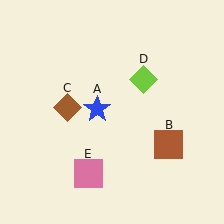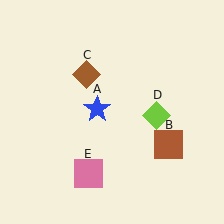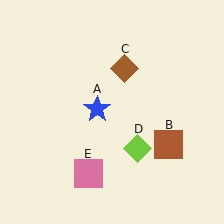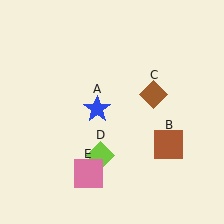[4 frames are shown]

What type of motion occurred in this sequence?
The brown diamond (object C), lime diamond (object D) rotated clockwise around the center of the scene.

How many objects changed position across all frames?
2 objects changed position: brown diamond (object C), lime diamond (object D).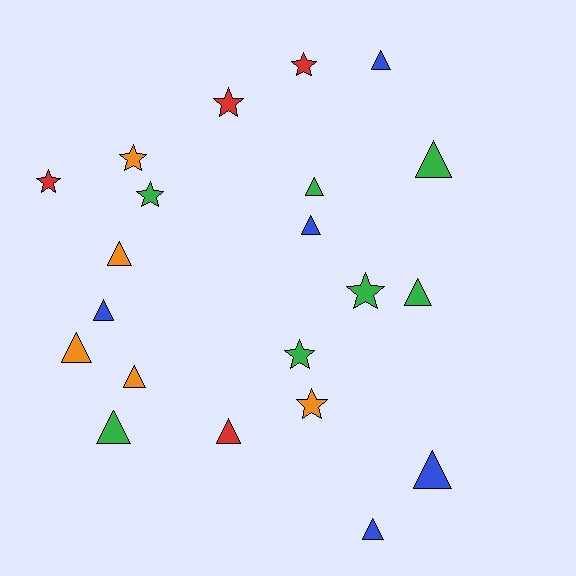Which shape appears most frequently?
Triangle, with 13 objects.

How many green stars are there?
There are 3 green stars.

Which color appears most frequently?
Green, with 7 objects.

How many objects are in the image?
There are 21 objects.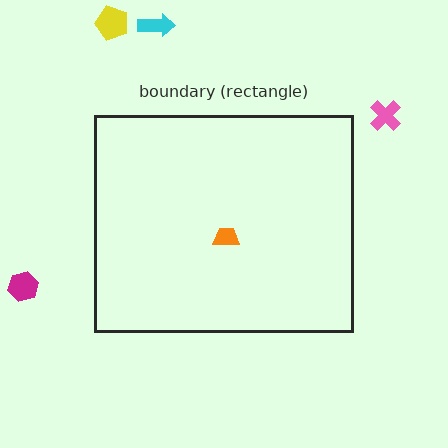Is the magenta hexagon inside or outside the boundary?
Outside.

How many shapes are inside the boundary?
1 inside, 4 outside.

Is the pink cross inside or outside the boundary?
Outside.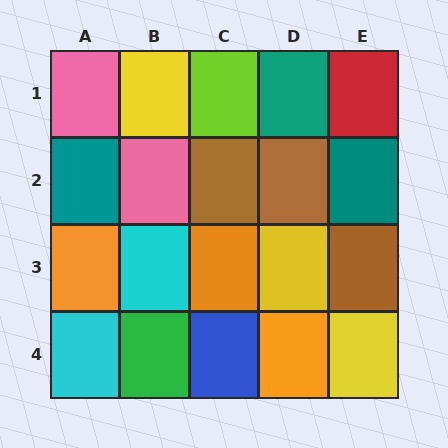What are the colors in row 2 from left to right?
Teal, pink, brown, brown, teal.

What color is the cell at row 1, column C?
Lime.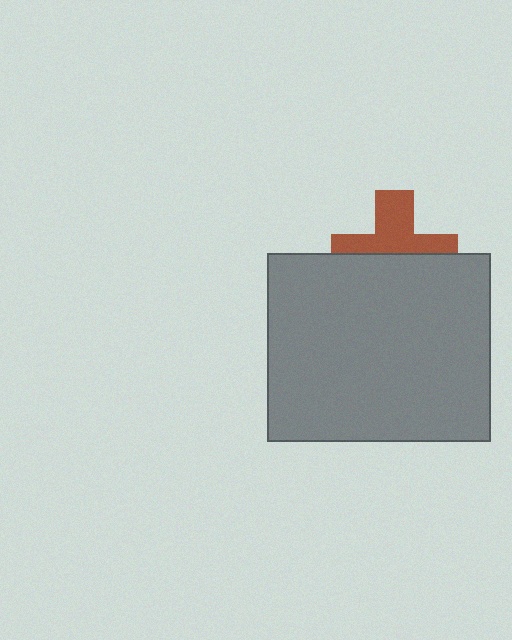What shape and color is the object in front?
The object in front is a gray rectangle.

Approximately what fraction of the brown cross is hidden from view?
Roughly 50% of the brown cross is hidden behind the gray rectangle.